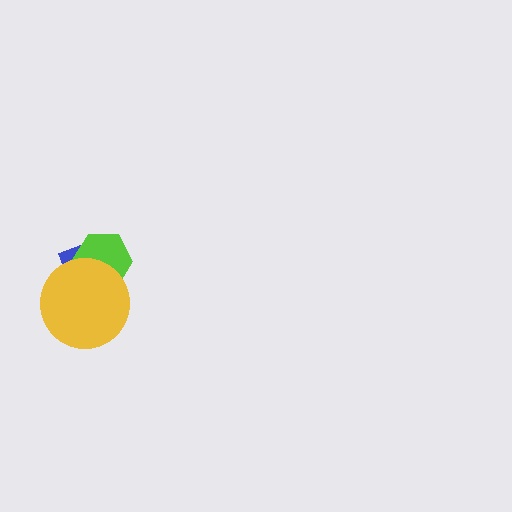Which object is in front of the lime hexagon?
The yellow circle is in front of the lime hexagon.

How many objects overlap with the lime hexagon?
2 objects overlap with the lime hexagon.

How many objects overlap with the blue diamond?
2 objects overlap with the blue diamond.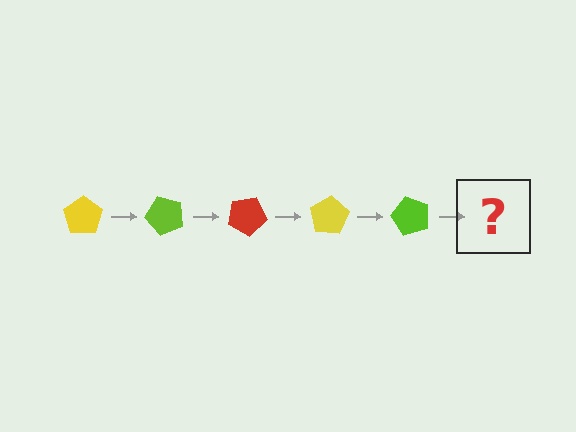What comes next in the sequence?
The next element should be a red pentagon, rotated 250 degrees from the start.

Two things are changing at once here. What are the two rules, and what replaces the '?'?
The two rules are that it rotates 50 degrees each step and the color cycles through yellow, lime, and red. The '?' should be a red pentagon, rotated 250 degrees from the start.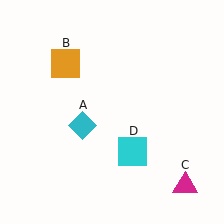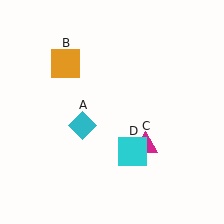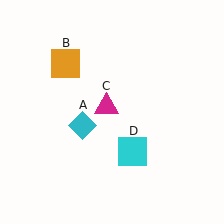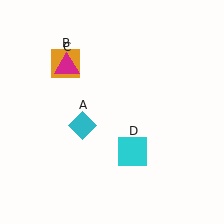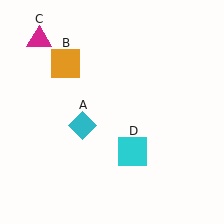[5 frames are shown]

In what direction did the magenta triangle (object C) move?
The magenta triangle (object C) moved up and to the left.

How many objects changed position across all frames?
1 object changed position: magenta triangle (object C).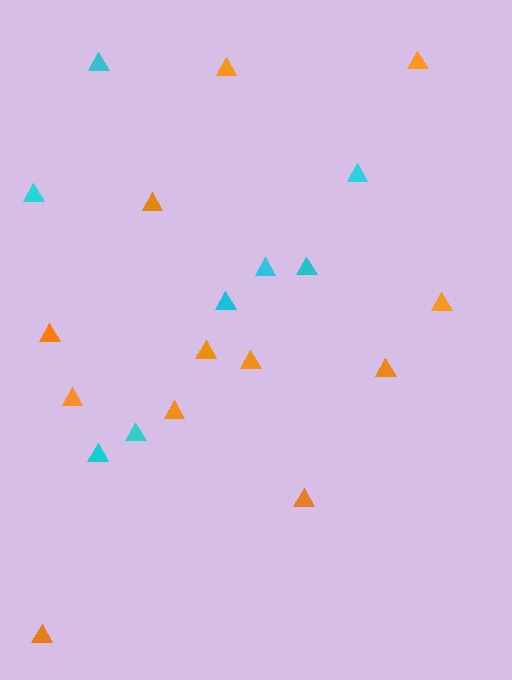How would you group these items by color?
There are 2 groups: one group of orange triangles (12) and one group of cyan triangles (8).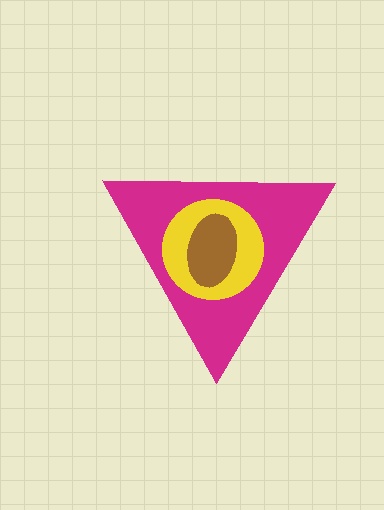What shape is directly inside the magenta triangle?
The yellow circle.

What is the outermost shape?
The magenta triangle.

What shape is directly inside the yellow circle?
The brown ellipse.